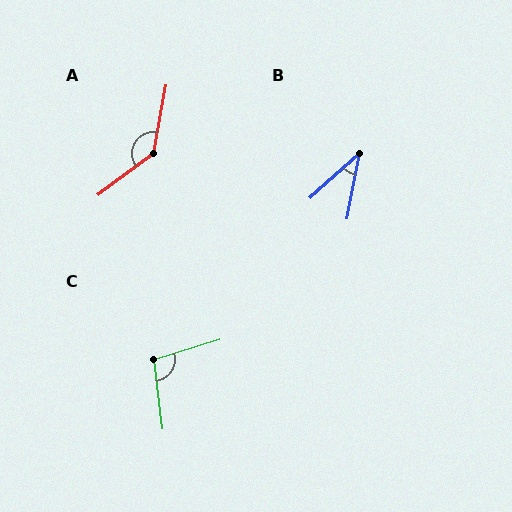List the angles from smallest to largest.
B (37°), C (100°), A (137°).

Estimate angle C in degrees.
Approximately 100 degrees.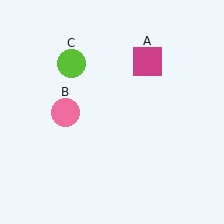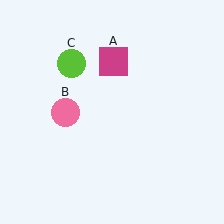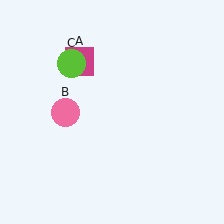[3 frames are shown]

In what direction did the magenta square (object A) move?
The magenta square (object A) moved left.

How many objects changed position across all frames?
1 object changed position: magenta square (object A).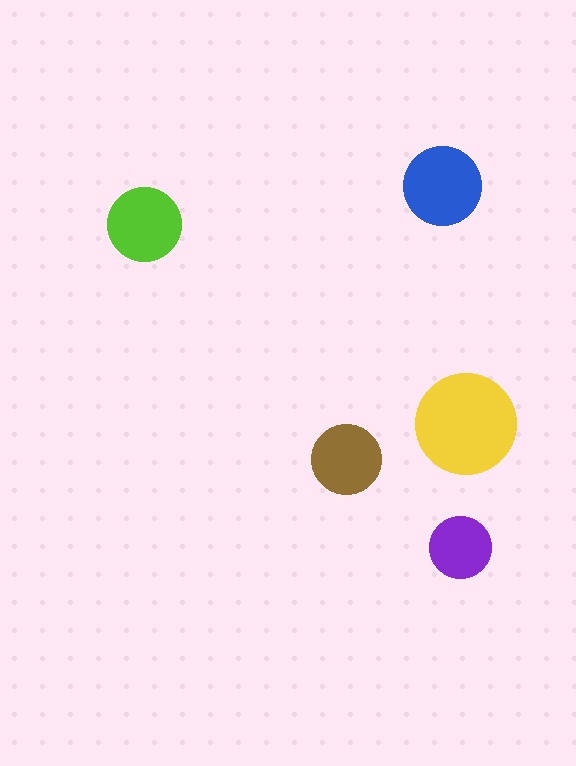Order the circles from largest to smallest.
the yellow one, the blue one, the lime one, the brown one, the purple one.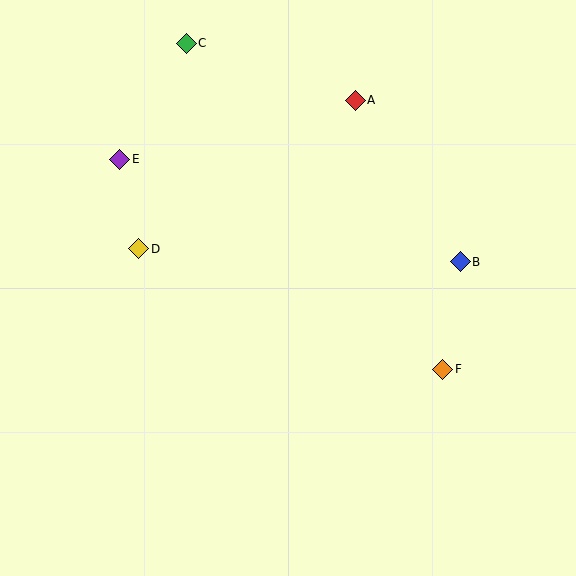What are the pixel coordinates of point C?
Point C is at (186, 44).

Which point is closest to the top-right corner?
Point A is closest to the top-right corner.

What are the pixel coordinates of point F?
Point F is at (443, 369).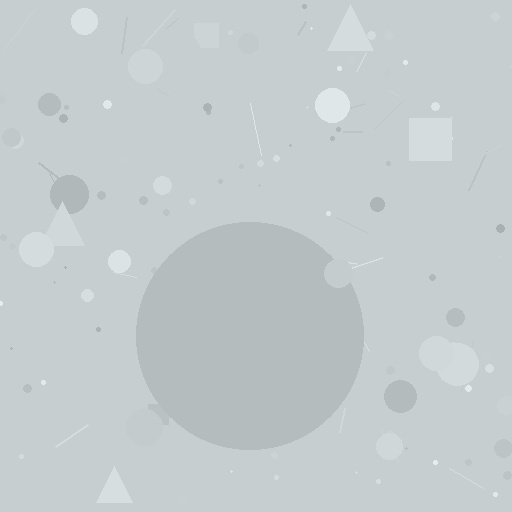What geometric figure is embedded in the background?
A circle is embedded in the background.